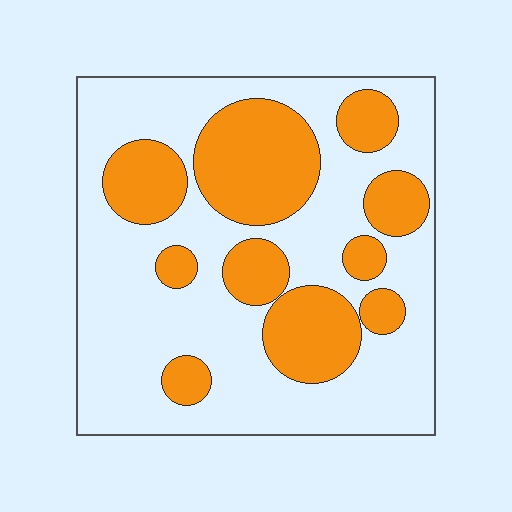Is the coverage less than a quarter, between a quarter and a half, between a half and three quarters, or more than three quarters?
Between a quarter and a half.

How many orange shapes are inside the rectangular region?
10.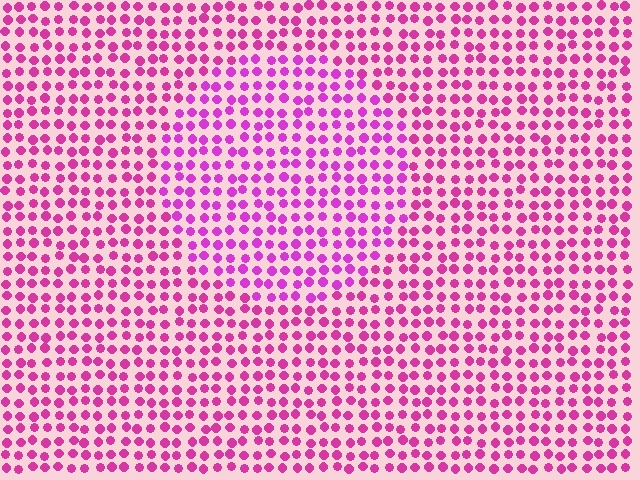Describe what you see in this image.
The image is filled with small magenta elements in a uniform arrangement. A circle-shaped region is visible where the elements are tinted to a slightly different hue, forming a subtle color boundary.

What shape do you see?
I see a circle.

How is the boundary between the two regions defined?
The boundary is defined purely by a slight shift in hue (about 18 degrees). Spacing, size, and orientation are identical on both sides.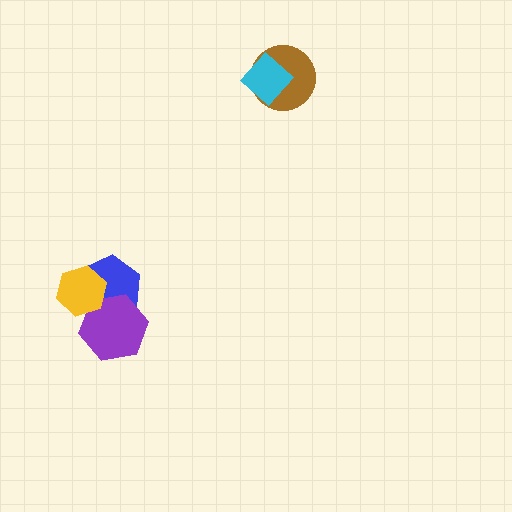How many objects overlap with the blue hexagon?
2 objects overlap with the blue hexagon.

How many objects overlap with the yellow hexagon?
2 objects overlap with the yellow hexagon.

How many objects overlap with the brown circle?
1 object overlaps with the brown circle.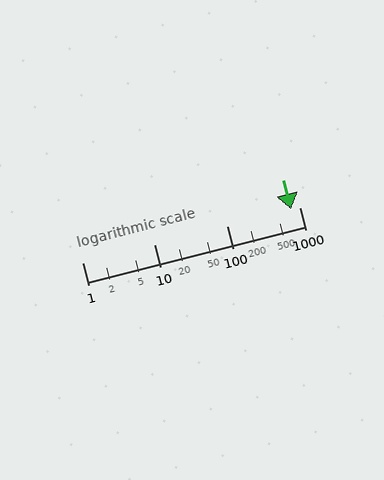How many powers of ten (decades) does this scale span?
The scale spans 3 decades, from 1 to 1000.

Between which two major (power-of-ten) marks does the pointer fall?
The pointer is between 100 and 1000.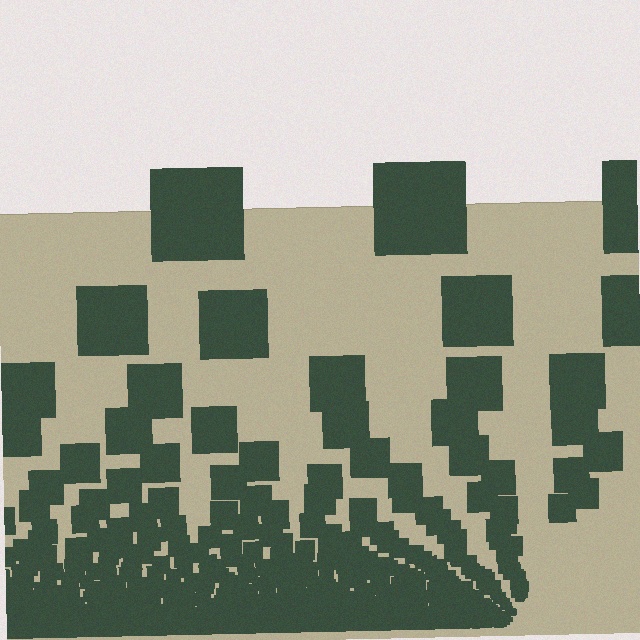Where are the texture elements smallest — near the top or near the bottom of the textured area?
Near the bottom.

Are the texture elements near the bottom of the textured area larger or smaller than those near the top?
Smaller. The gradient is inverted — elements near the bottom are smaller and denser.